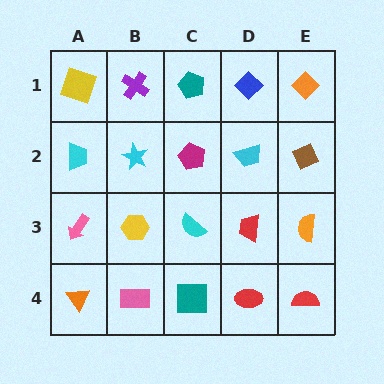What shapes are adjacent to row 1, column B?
A cyan star (row 2, column B), a yellow square (row 1, column A), a teal pentagon (row 1, column C).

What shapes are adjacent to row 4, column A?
A pink arrow (row 3, column A), a pink rectangle (row 4, column B).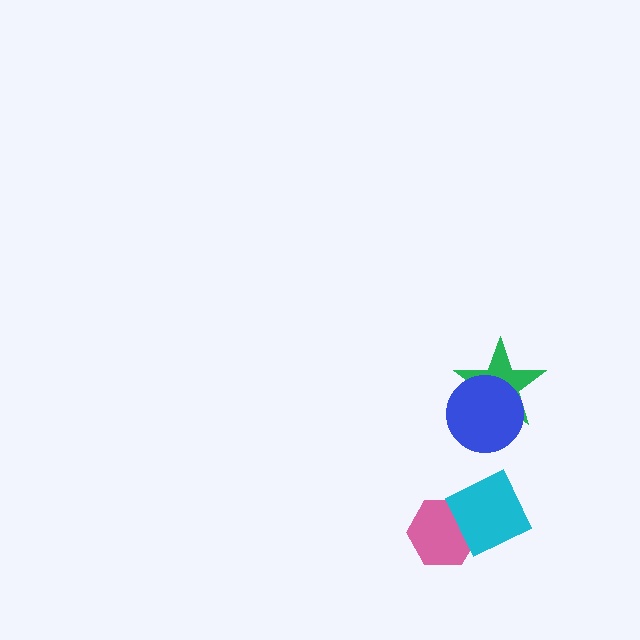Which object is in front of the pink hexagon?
The cyan diamond is in front of the pink hexagon.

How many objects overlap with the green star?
1 object overlaps with the green star.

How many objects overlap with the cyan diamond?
1 object overlaps with the cyan diamond.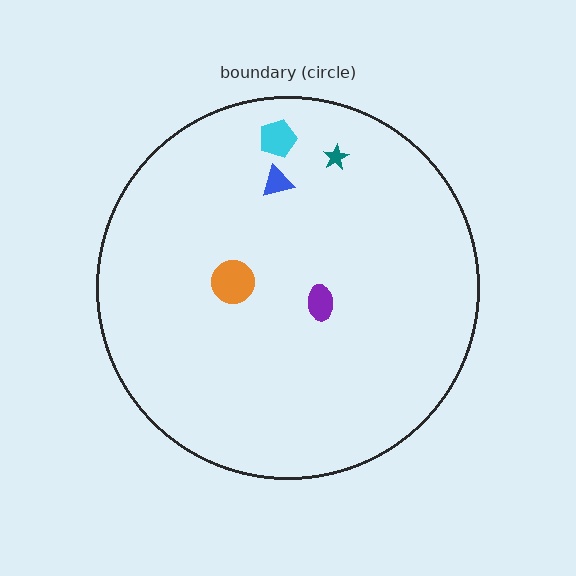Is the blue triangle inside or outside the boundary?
Inside.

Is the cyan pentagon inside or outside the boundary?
Inside.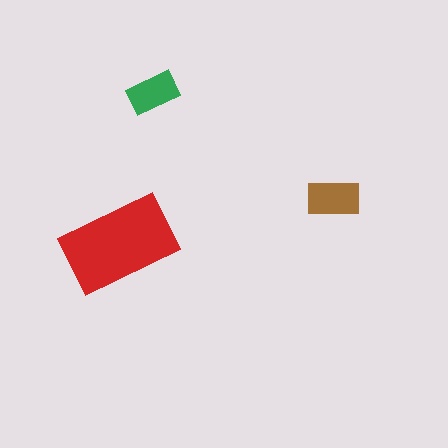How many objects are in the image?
There are 3 objects in the image.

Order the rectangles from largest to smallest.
the red one, the brown one, the green one.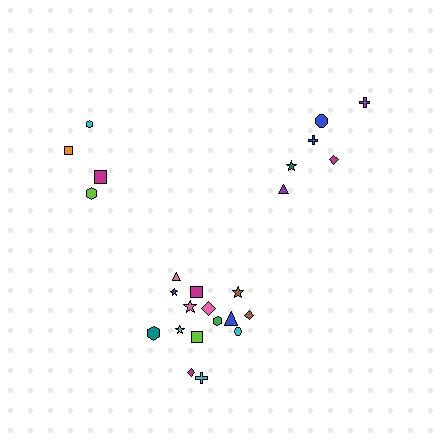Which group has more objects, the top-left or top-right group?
The top-right group.